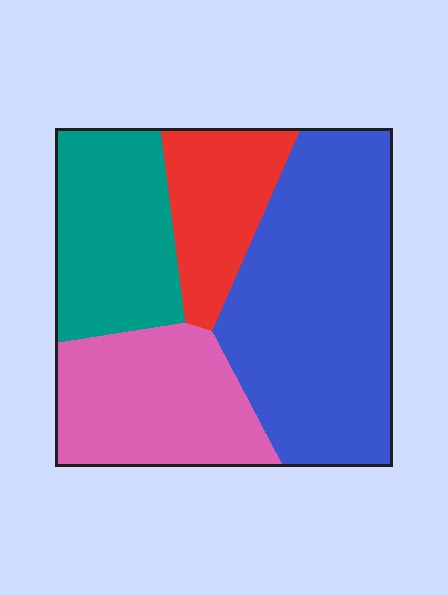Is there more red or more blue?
Blue.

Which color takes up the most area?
Blue, at roughly 40%.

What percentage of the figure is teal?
Teal covers around 20% of the figure.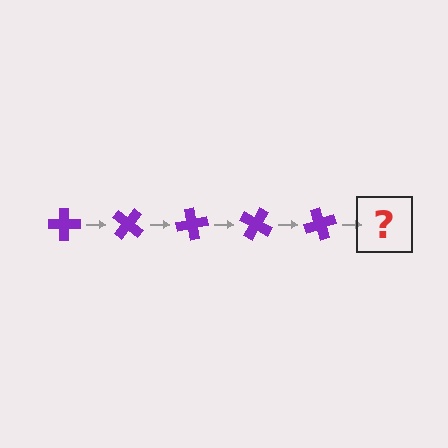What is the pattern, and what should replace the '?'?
The pattern is that the cross rotates 40 degrees each step. The '?' should be a purple cross rotated 200 degrees.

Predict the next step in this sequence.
The next step is a purple cross rotated 200 degrees.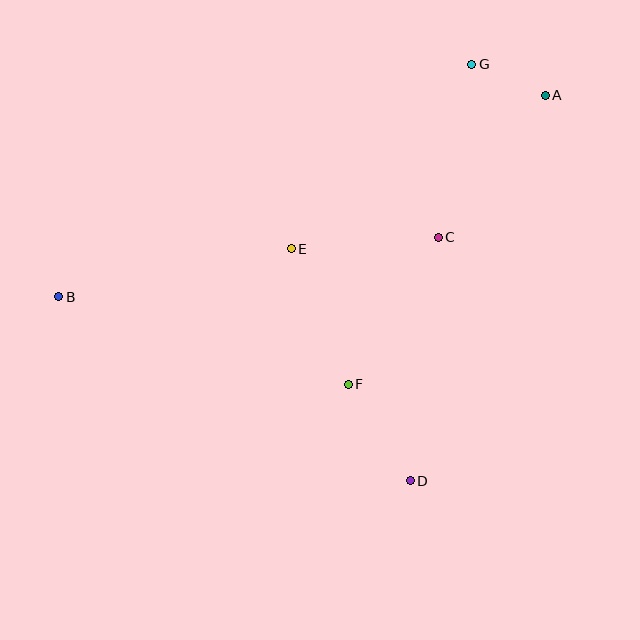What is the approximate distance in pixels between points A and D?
The distance between A and D is approximately 409 pixels.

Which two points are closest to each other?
Points A and G are closest to each other.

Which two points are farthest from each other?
Points A and B are farthest from each other.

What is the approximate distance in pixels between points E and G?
The distance between E and G is approximately 258 pixels.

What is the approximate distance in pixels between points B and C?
The distance between B and C is approximately 384 pixels.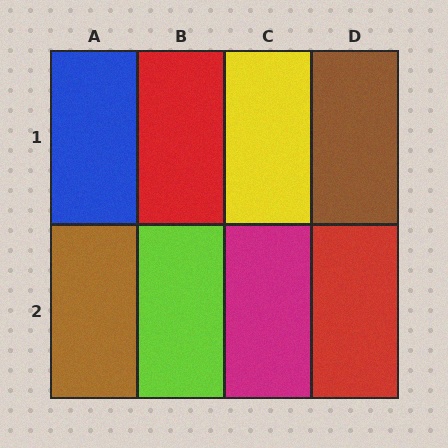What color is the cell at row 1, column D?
Brown.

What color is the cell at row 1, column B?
Red.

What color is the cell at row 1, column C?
Yellow.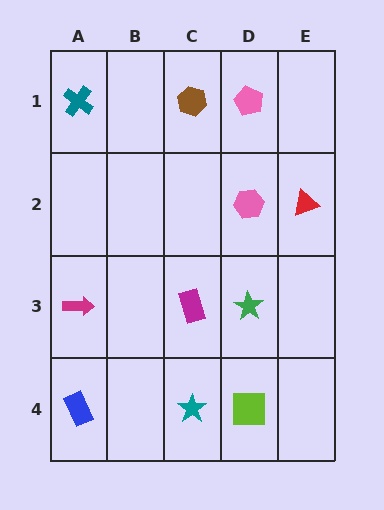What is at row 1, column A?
A teal cross.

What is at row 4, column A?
A blue rectangle.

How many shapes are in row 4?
3 shapes.